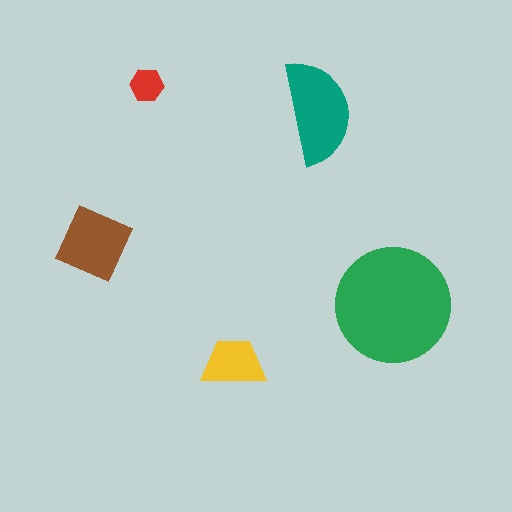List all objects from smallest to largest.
The red hexagon, the yellow trapezoid, the brown diamond, the teal semicircle, the green circle.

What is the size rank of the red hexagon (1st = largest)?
5th.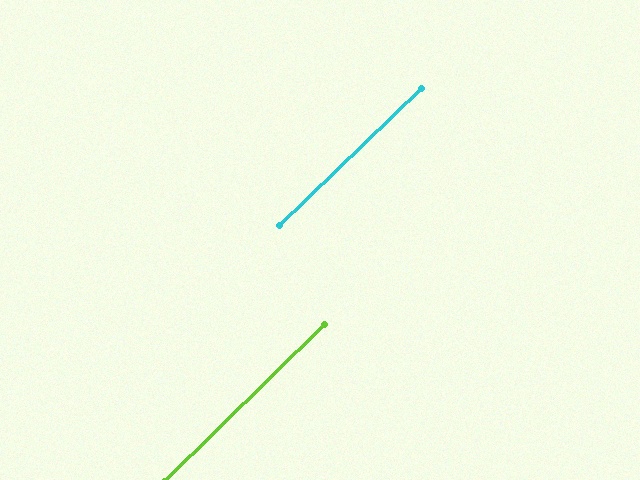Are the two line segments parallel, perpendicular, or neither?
Parallel — their directions differ by only 0.6°.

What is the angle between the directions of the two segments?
Approximately 1 degree.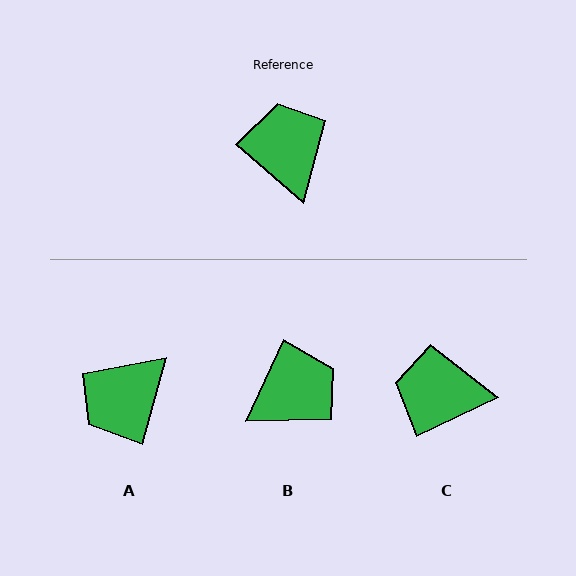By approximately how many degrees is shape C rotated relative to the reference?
Approximately 67 degrees counter-clockwise.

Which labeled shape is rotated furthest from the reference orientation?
A, about 116 degrees away.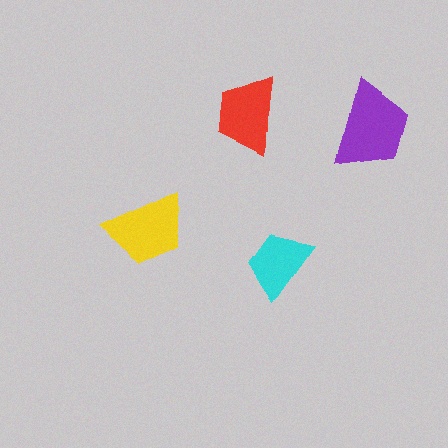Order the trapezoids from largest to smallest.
the purple one, the yellow one, the red one, the cyan one.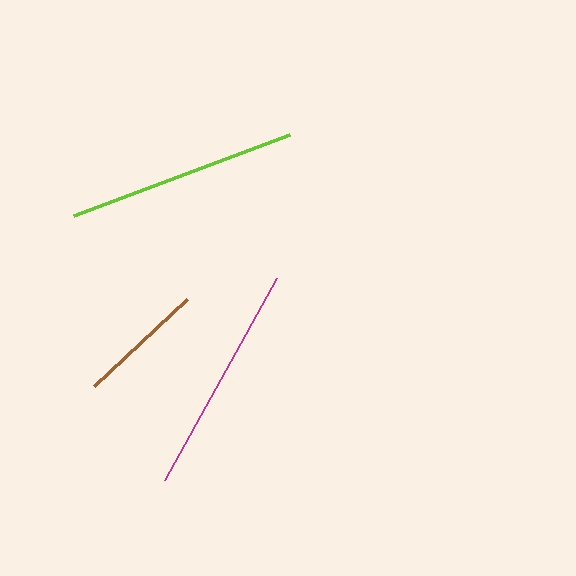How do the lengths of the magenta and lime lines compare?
The magenta and lime lines are approximately the same length.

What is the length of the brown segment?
The brown segment is approximately 128 pixels long.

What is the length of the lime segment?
The lime segment is approximately 230 pixels long.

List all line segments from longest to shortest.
From longest to shortest: magenta, lime, brown.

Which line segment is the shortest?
The brown line is the shortest at approximately 128 pixels.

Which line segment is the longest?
The magenta line is the longest at approximately 231 pixels.